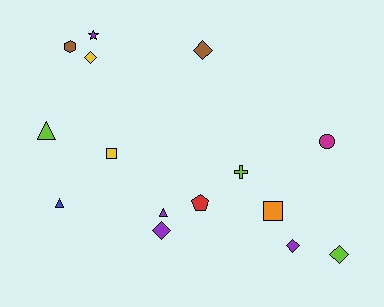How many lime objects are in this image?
There are 3 lime objects.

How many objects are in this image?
There are 15 objects.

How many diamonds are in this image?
There are 5 diamonds.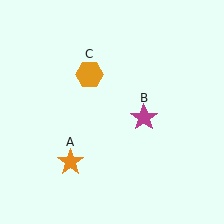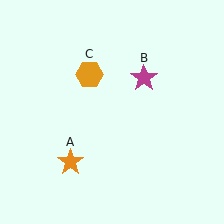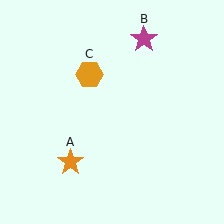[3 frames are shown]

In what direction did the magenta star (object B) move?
The magenta star (object B) moved up.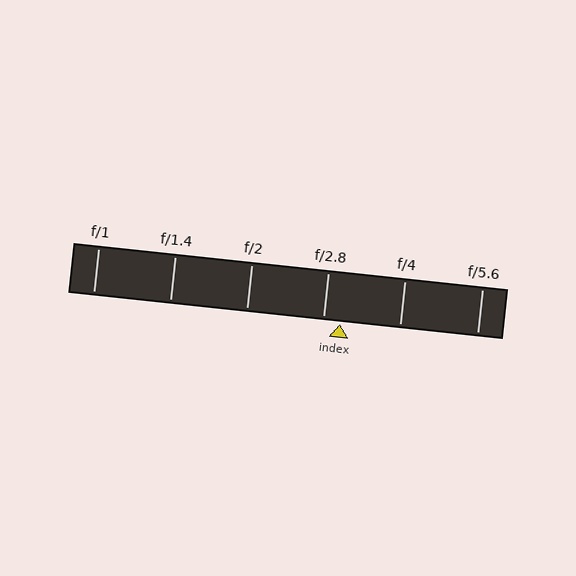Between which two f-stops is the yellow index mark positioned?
The index mark is between f/2.8 and f/4.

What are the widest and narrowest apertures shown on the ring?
The widest aperture shown is f/1 and the narrowest is f/5.6.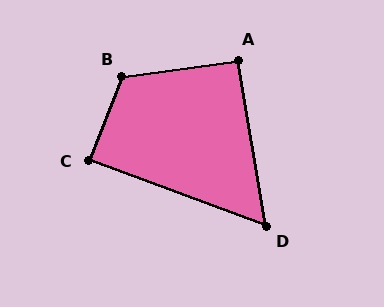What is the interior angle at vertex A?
Approximately 92 degrees (approximately right).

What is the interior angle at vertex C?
Approximately 88 degrees (approximately right).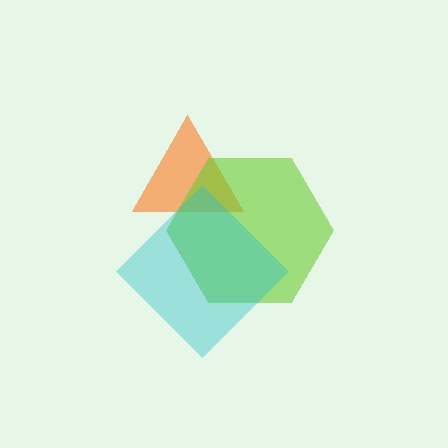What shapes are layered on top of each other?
The layered shapes are: an orange triangle, a lime hexagon, a cyan diamond.